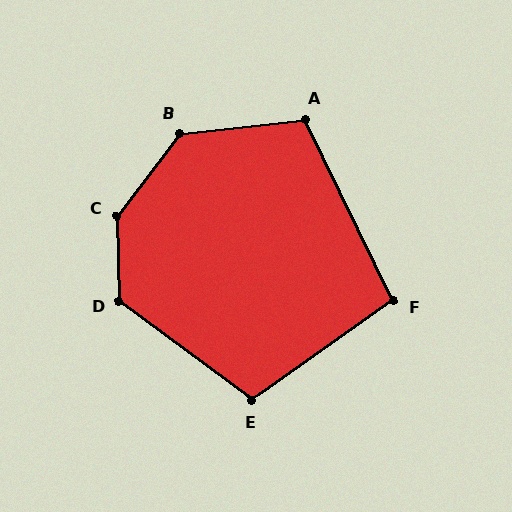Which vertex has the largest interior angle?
C, at approximately 142 degrees.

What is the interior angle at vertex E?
Approximately 108 degrees (obtuse).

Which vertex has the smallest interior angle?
F, at approximately 99 degrees.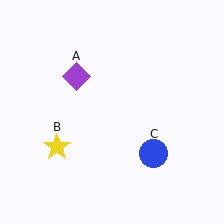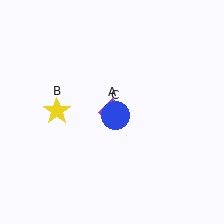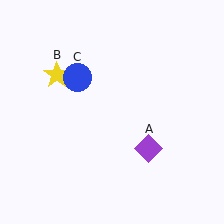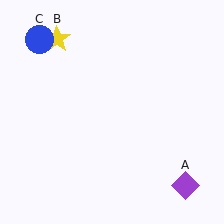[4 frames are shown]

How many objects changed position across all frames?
3 objects changed position: purple diamond (object A), yellow star (object B), blue circle (object C).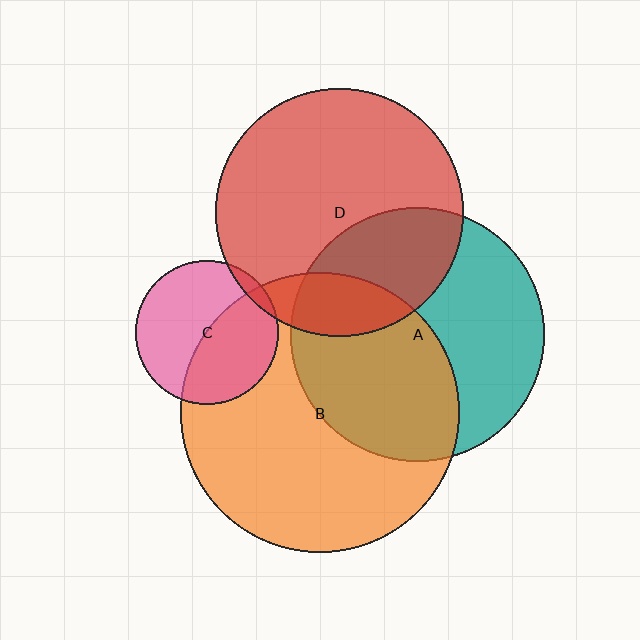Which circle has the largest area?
Circle B (orange).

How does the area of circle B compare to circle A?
Approximately 1.2 times.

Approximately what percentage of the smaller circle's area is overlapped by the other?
Approximately 15%.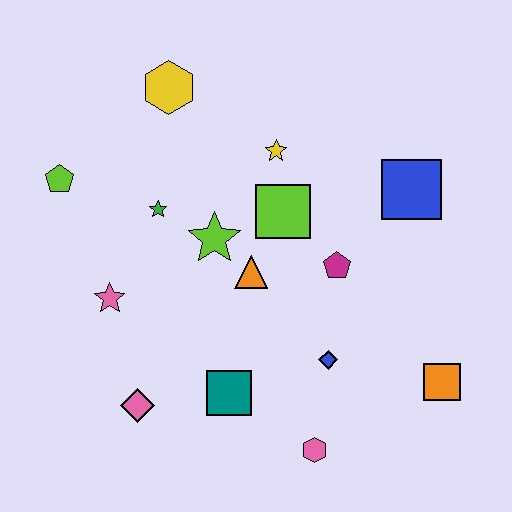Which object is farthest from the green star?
The orange square is farthest from the green star.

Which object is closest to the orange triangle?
The lime star is closest to the orange triangle.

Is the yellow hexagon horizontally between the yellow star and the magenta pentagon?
No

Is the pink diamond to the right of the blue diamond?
No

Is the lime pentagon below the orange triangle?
No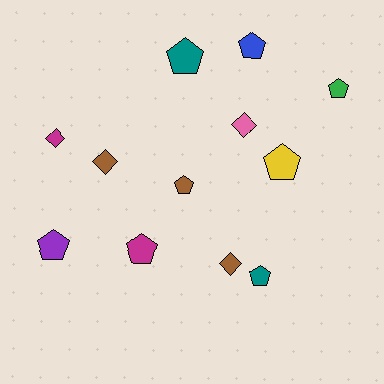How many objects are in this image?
There are 12 objects.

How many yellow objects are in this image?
There is 1 yellow object.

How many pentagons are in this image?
There are 8 pentagons.